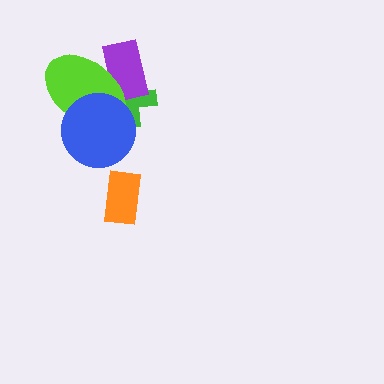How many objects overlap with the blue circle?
2 objects overlap with the blue circle.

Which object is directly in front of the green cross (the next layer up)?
The purple rectangle is directly in front of the green cross.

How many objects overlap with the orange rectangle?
0 objects overlap with the orange rectangle.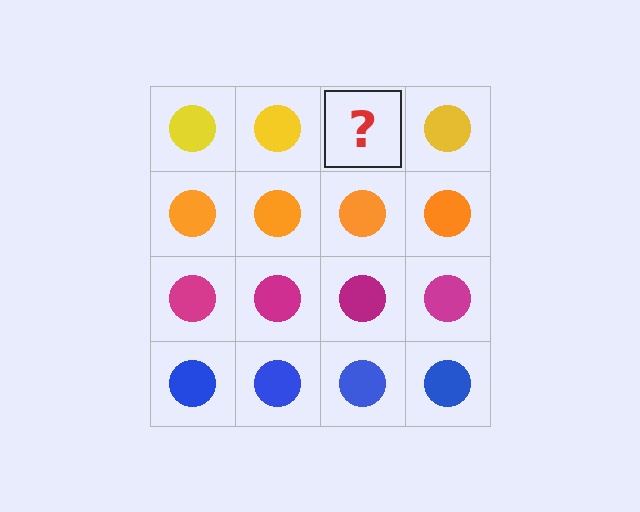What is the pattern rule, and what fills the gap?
The rule is that each row has a consistent color. The gap should be filled with a yellow circle.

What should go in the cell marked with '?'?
The missing cell should contain a yellow circle.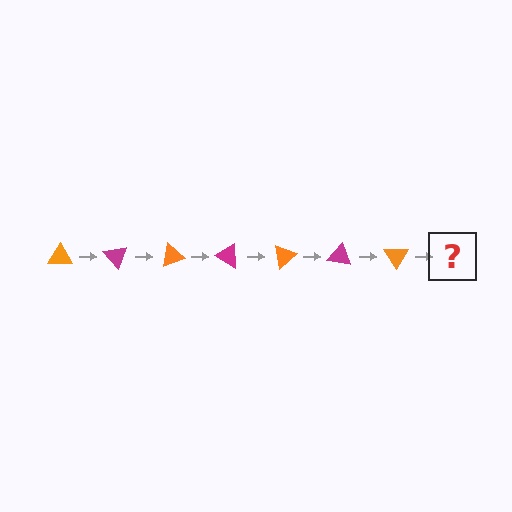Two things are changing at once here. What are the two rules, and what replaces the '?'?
The two rules are that it rotates 50 degrees each step and the color cycles through orange and magenta. The '?' should be a magenta triangle, rotated 350 degrees from the start.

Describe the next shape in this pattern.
It should be a magenta triangle, rotated 350 degrees from the start.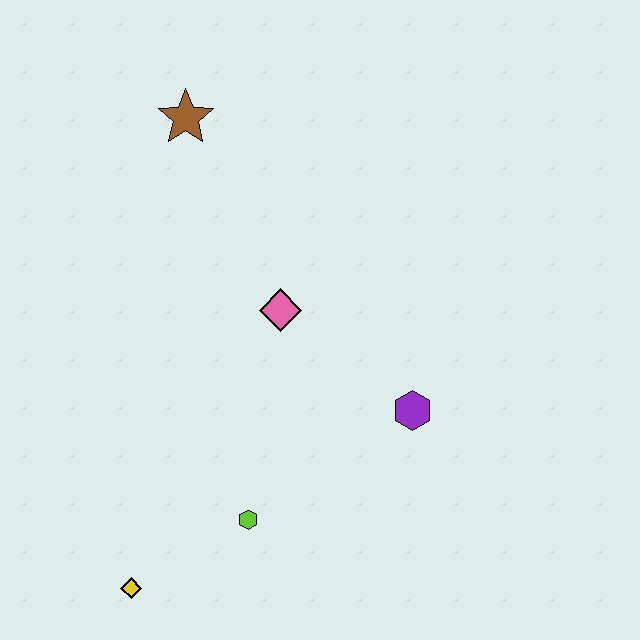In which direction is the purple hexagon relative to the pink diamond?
The purple hexagon is to the right of the pink diamond.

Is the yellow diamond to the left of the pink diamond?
Yes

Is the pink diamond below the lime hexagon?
No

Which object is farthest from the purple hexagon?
The brown star is farthest from the purple hexagon.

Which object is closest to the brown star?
The pink diamond is closest to the brown star.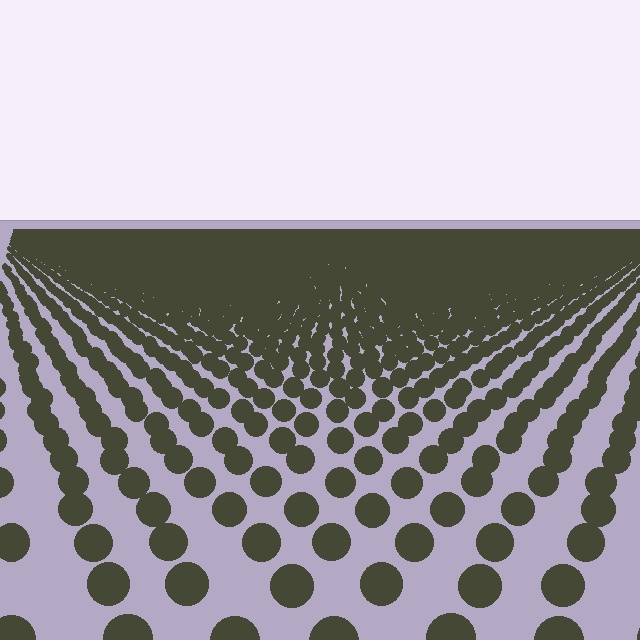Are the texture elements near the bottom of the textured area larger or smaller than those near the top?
Larger. Near the bottom, elements are closer to the viewer and appear at a bigger on-screen size.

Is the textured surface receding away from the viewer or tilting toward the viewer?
The surface is receding away from the viewer. Texture elements get smaller and denser toward the top.